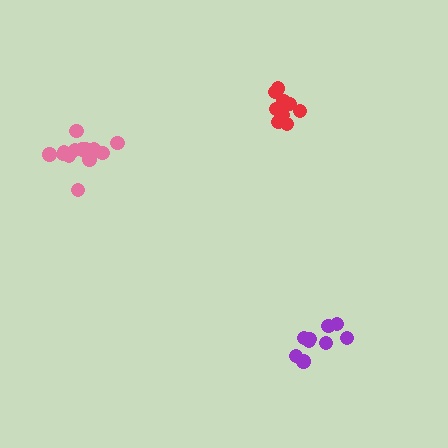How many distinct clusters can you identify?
There are 3 distinct clusters.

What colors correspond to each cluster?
The clusters are colored: red, pink, purple.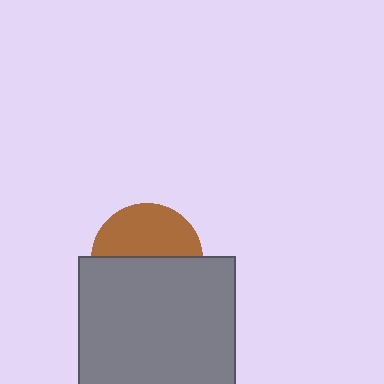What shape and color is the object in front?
The object in front is a gray square.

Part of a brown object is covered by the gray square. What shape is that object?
It is a circle.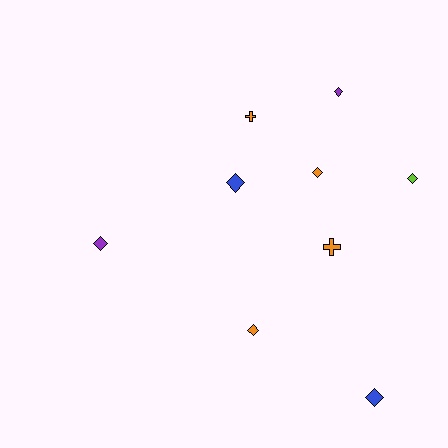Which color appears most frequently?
Orange, with 4 objects.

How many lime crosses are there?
There are no lime crosses.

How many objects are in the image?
There are 9 objects.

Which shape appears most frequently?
Diamond, with 7 objects.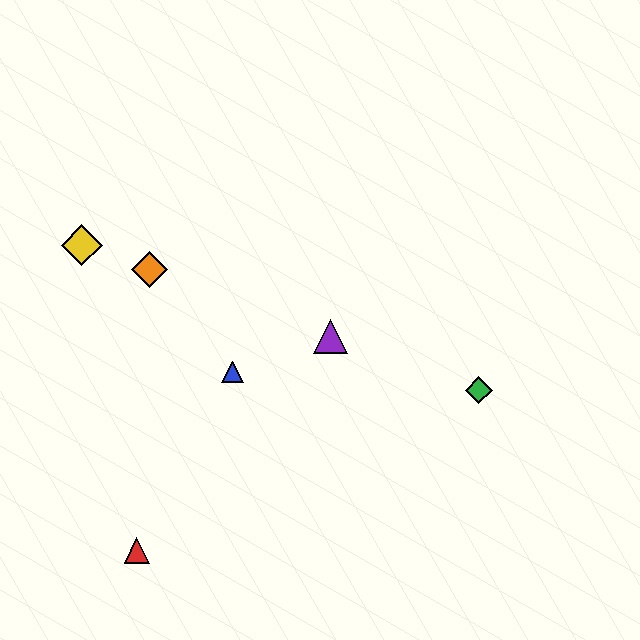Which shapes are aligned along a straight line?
The green diamond, the yellow diamond, the purple triangle, the orange diamond are aligned along a straight line.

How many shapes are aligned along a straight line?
4 shapes (the green diamond, the yellow diamond, the purple triangle, the orange diamond) are aligned along a straight line.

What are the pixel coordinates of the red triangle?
The red triangle is at (137, 550).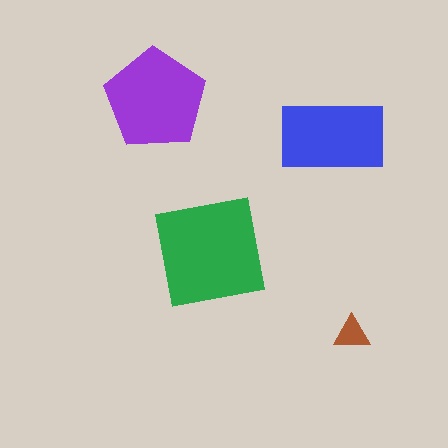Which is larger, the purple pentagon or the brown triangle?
The purple pentagon.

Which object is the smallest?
The brown triangle.